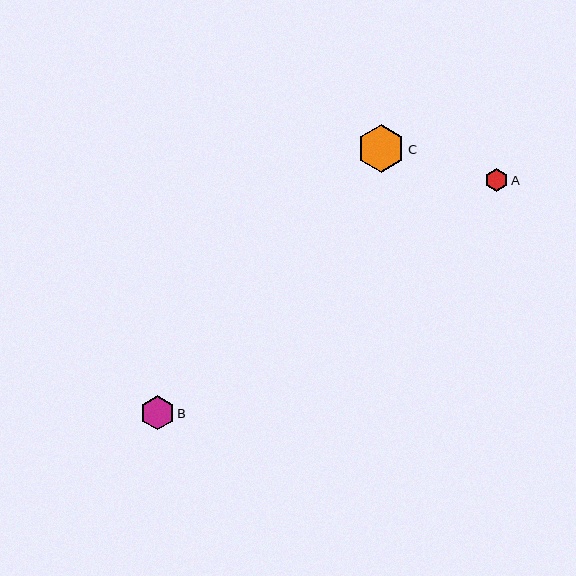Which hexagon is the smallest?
Hexagon A is the smallest with a size of approximately 23 pixels.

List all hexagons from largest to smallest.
From largest to smallest: C, B, A.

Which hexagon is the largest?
Hexagon C is the largest with a size of approximately 48 pixels.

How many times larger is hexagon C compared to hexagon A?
Hexagon C is approximately 2.1 times the size of hexagon A.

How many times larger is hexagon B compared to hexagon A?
Hexagon B is approximately 1.5 times the size of hexagon A.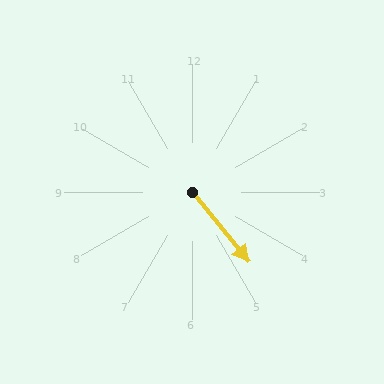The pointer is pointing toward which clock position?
Roughly 5 o'clock.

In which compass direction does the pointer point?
Southeast.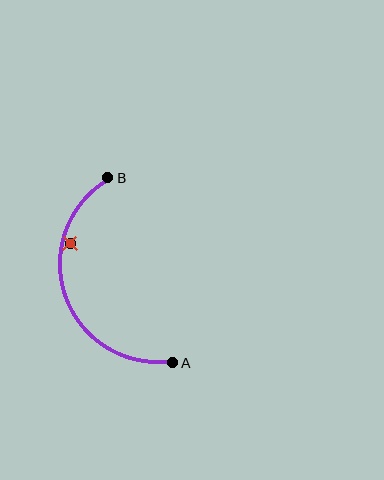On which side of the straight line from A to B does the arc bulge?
The arc bulges to the left of the straight line connecting A and B.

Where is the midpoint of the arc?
The arc midpoint is the point on the curve farthest from the straight line joining A and B. It sits to the left of that line.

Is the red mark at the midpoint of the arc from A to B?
No — the red mark does not lie on the arc at all. It sits slightly inside the curve.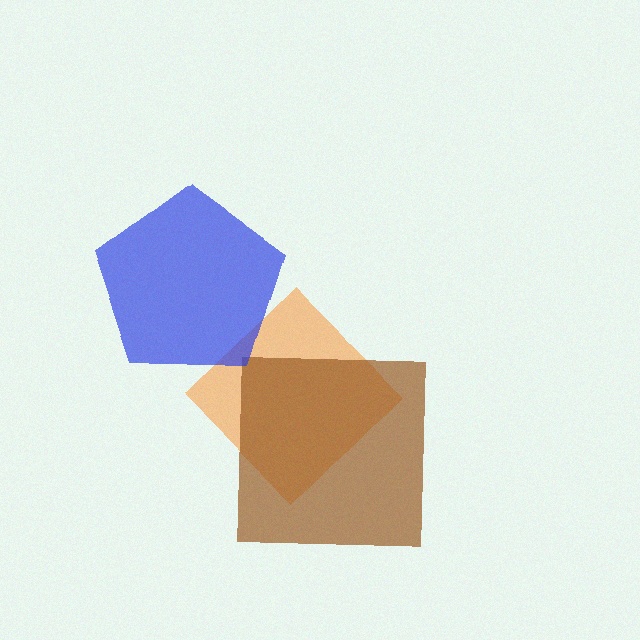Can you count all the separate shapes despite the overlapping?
Yes, there are 3 separate shapes.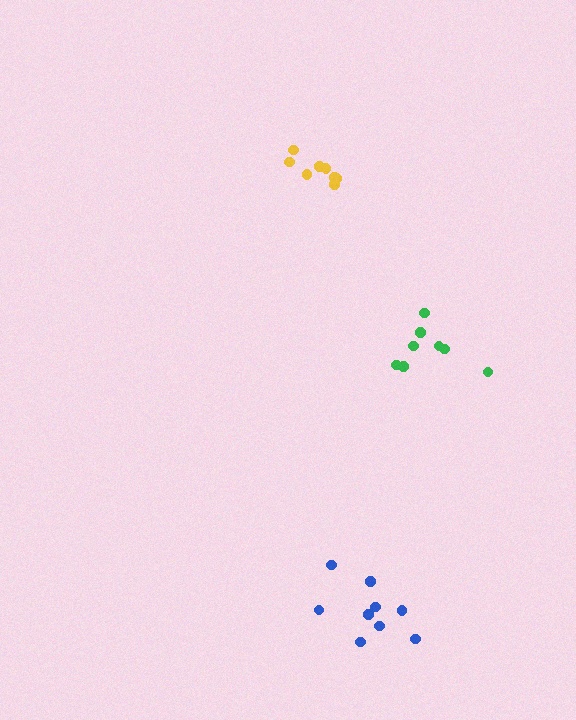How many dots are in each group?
Group 1: 8 dots, Group 2: 9 dots, Group 3: 8 dots (25 total).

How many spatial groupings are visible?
There are 3 spatial groupings.